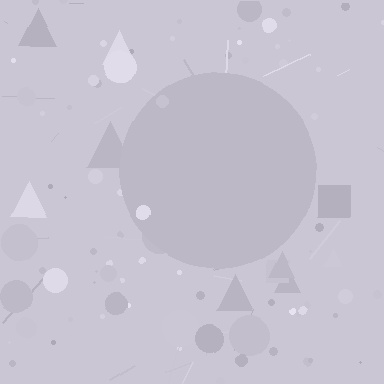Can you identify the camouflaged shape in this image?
The camouflaged shape is a circle.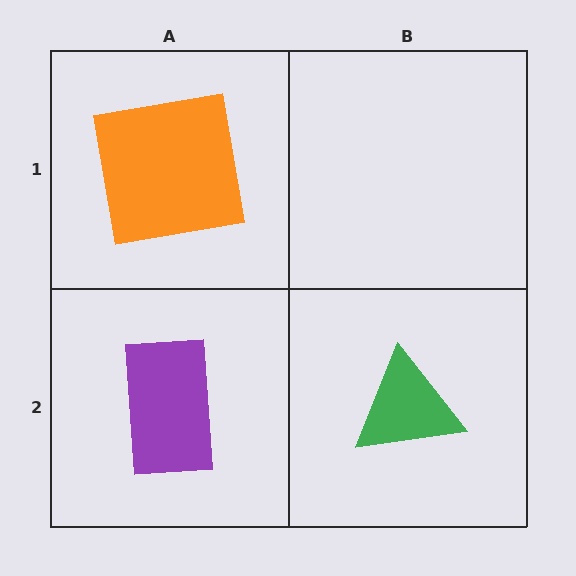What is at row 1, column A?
An orange square.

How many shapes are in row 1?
1 shape.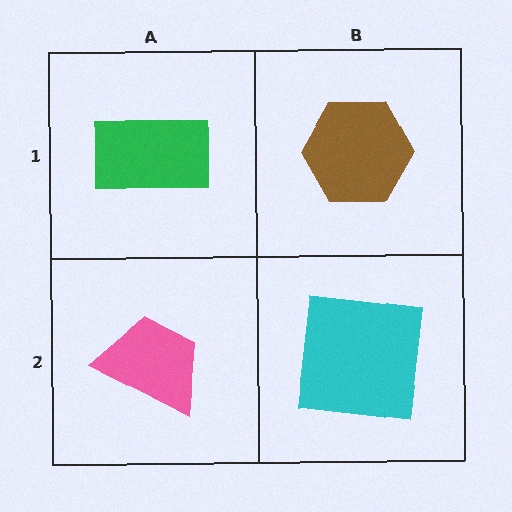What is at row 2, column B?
A cyan square.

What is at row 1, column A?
A green rectangle.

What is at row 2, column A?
A pink trapezoid.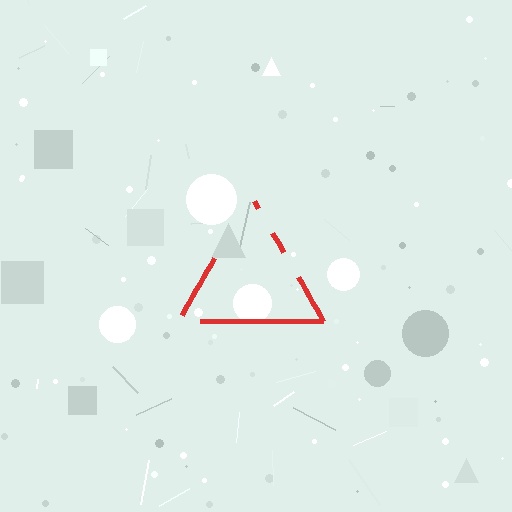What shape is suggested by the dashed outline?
The dashed outline suggests a triangle.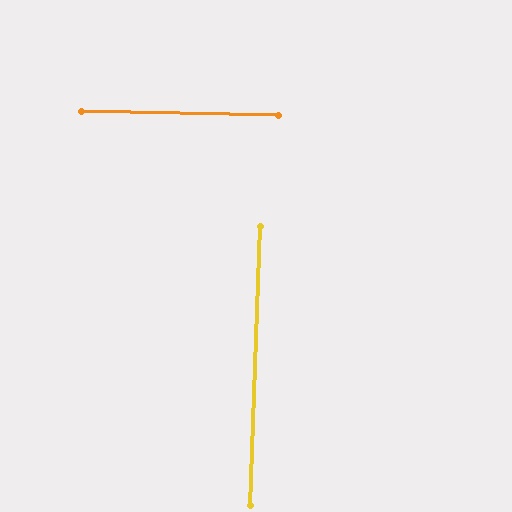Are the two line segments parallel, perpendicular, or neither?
Perpendicular — they meet at approximately 89°.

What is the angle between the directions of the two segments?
Approximately 89 degrees.